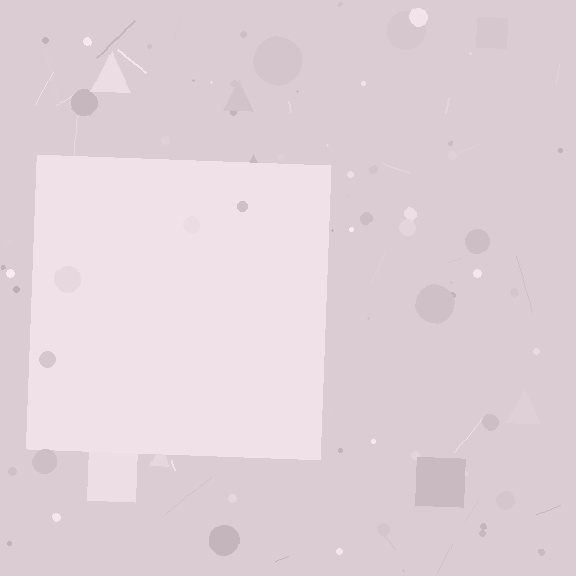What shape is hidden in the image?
A square is hidden in the image.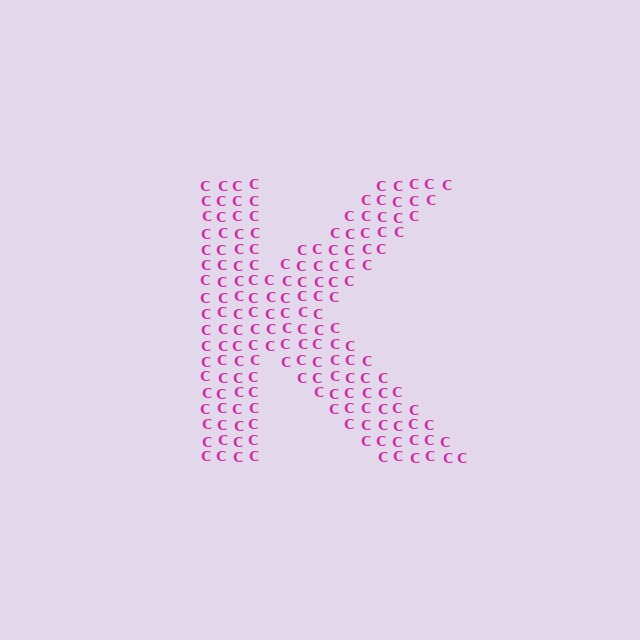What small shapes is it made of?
It is made of small letter C's.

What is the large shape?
The large shape is the letter K.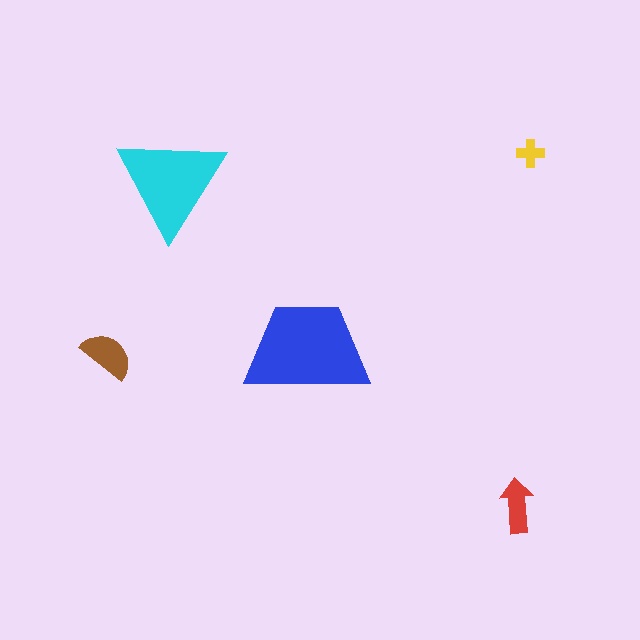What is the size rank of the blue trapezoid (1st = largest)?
1st.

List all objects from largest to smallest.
The blue trapezoid, the cyan triangle, the brown semicircle, the red arrow, the yellow cross.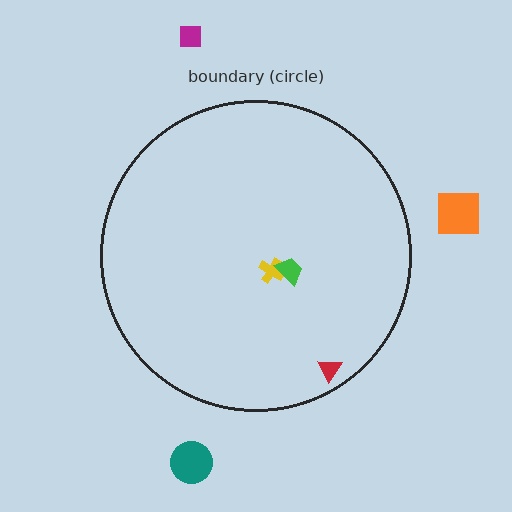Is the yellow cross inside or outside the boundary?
Inside.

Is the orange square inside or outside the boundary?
Outside.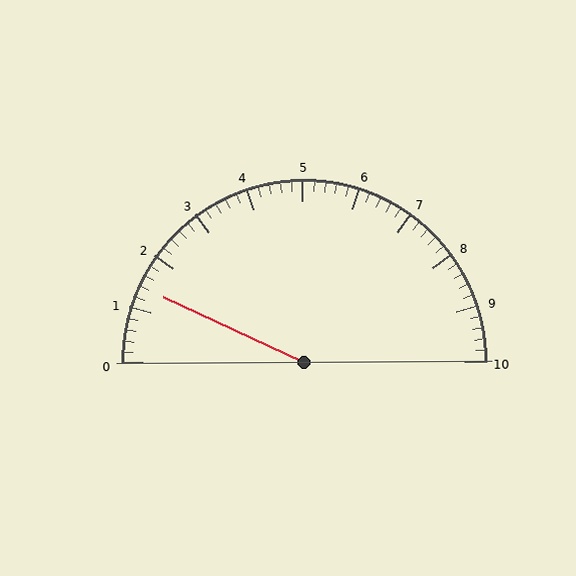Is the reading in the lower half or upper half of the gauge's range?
The reading is in the lower half of the range (0 to 10).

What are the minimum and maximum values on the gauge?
The gauge ranges from 0 to 10.